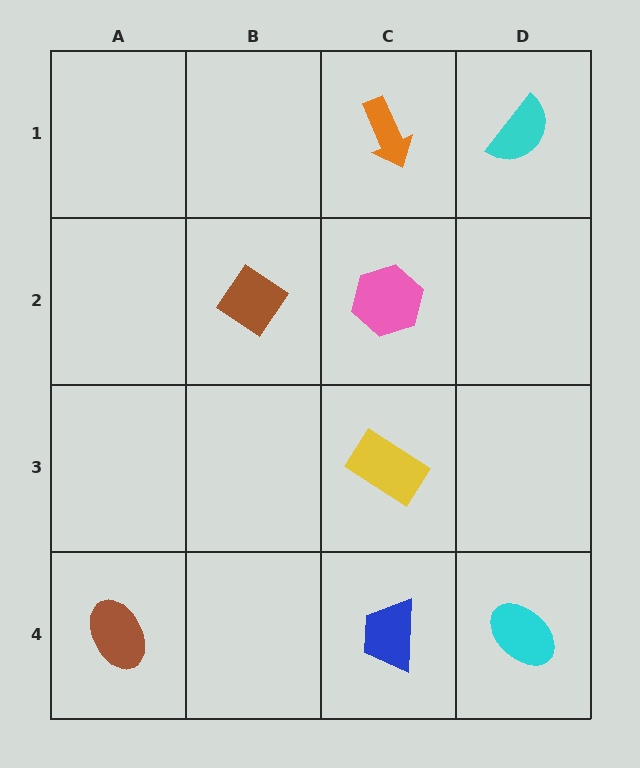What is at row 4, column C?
A blue trapezoid.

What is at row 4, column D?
A cyan ellipse.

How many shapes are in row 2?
2 shapes.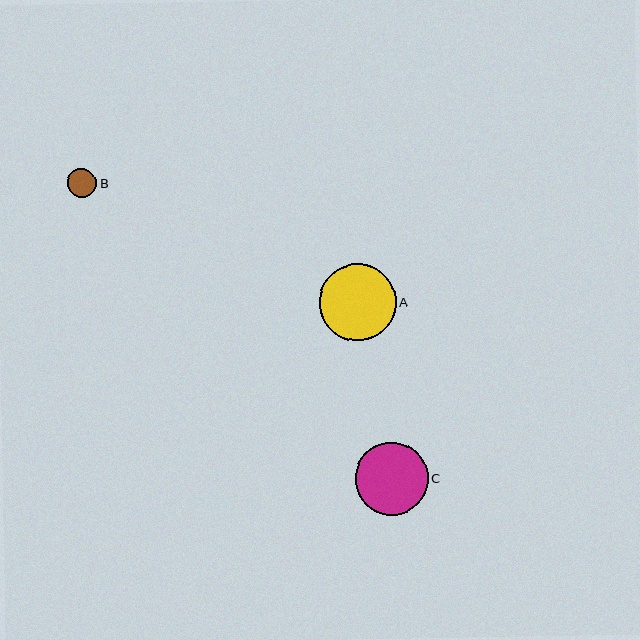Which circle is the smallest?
Circle B is the smallest with a size of approximately 29 pixels.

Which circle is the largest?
Circle A is the largest with a size of approximately 77 pixels.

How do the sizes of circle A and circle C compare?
Circle A and circle C are approximately the same size.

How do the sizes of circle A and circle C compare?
Circle A and circle C are approximately the same size.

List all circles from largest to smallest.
From largest to smallest: A, C, B.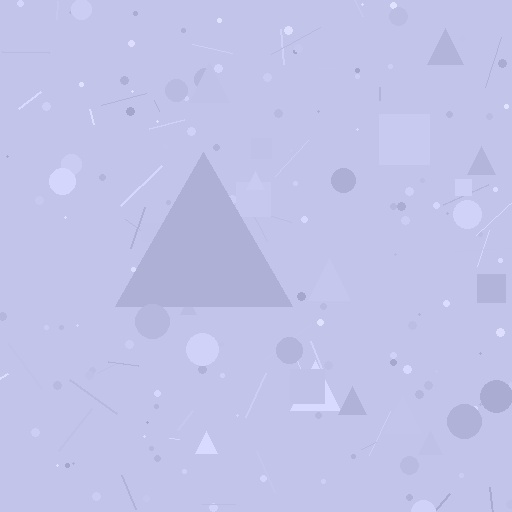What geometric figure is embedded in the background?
A triangle is embedded in the background.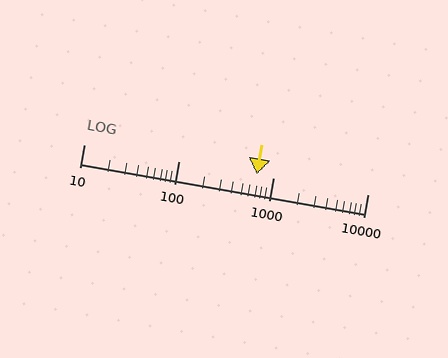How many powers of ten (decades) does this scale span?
The scale spans 3 decades, from 10 to 10000.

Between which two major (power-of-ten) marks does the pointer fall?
The pointer is between 100 and 1000.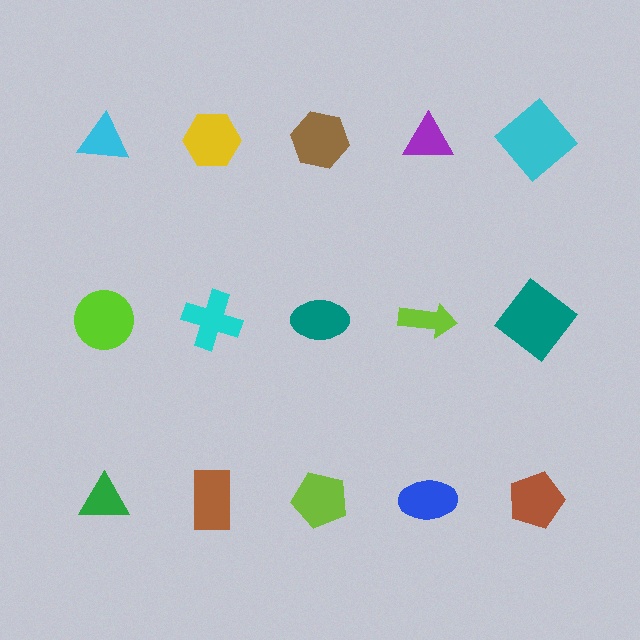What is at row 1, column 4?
A purple triangle.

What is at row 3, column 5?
A brown pentagon.